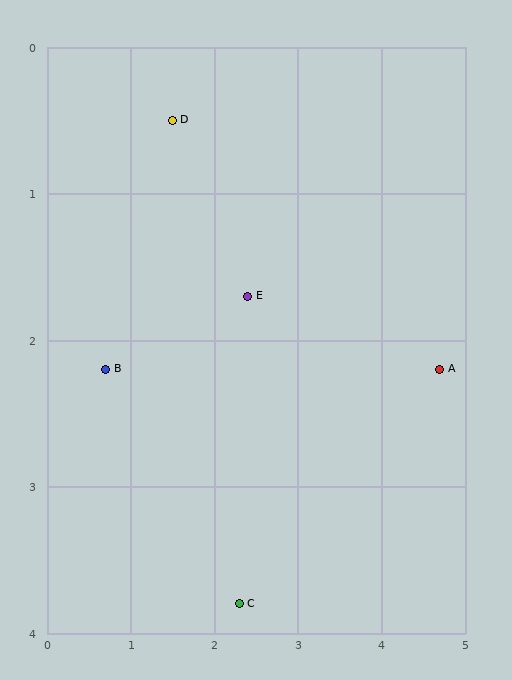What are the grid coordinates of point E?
Point E is at approximately (2.4, 1.7).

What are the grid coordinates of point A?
Point A is at approximately (4.7, 2.2).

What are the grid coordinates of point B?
Point B is at approximately (0.7, 2.2).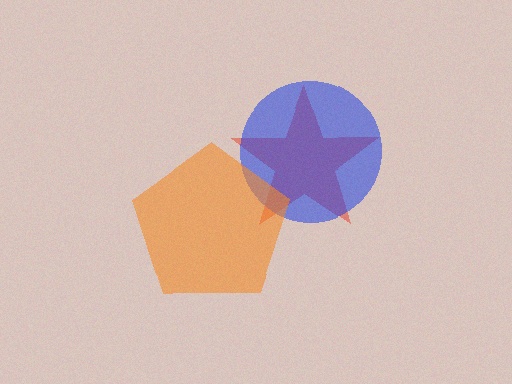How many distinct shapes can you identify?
There are 3 distinct shapes: a red star, a blue circle, an orange pentagon.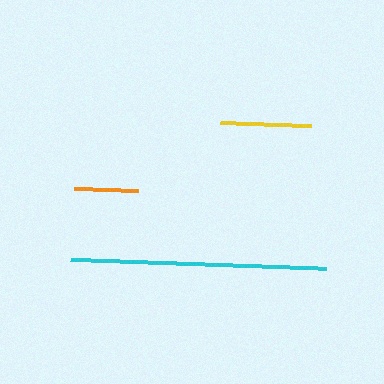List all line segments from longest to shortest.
From longest to shortest: cyan, yellow, orange.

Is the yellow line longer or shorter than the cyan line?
The cyan line is longer than the yellow line.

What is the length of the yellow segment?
The yellow segment is approximately 90 pixels long.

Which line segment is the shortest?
The orange line is the shortest at approximately 64 pixels.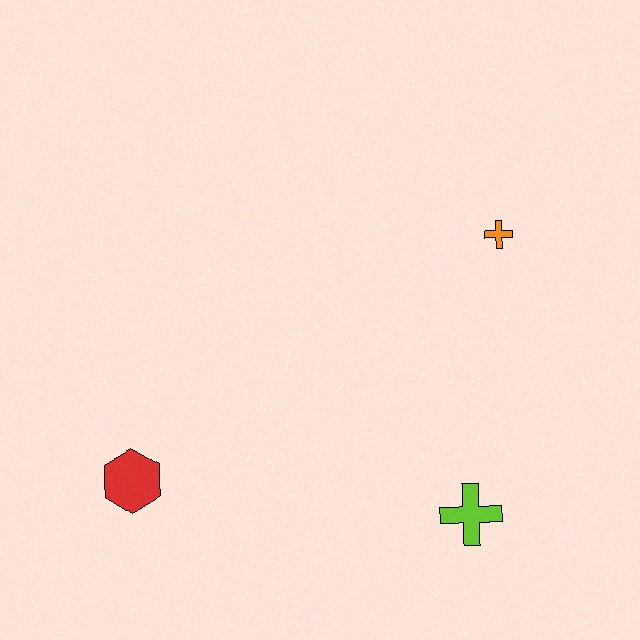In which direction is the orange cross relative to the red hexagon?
The orange cross is to the right of the red hexagon.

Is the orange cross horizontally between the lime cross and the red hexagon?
No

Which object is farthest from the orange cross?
The red hexagon is farthest from the orange cross.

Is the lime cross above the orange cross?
No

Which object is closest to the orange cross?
The lime cross is closest to the orange cross.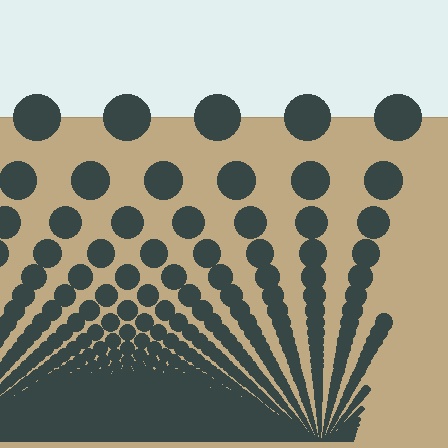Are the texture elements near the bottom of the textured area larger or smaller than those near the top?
Smaller. The gradient is inverted — elements near the bottom are smaller and denser.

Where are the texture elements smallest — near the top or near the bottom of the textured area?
Near the bottom.